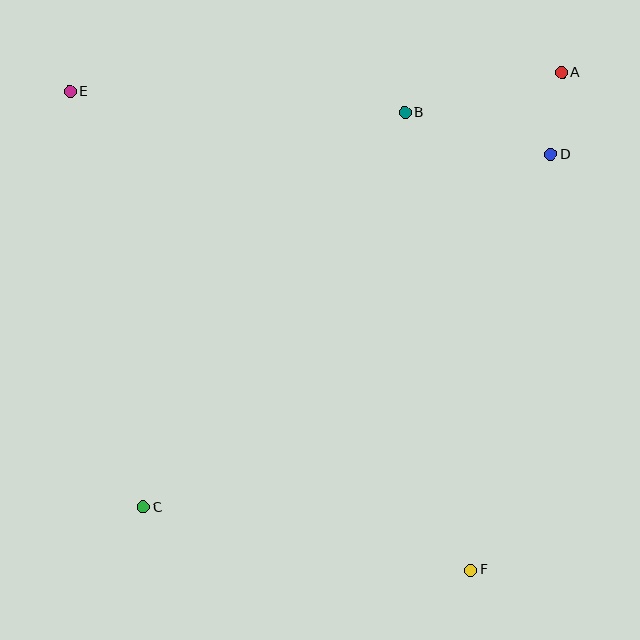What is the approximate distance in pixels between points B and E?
The distance between B and E is approximately 336 pixels.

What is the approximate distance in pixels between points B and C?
The distance between B and C is approximately 474 pixels.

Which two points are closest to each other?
Points A and D are closest to each other.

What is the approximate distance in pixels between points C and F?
The distance between C and F is approximately 334 pixels.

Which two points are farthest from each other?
Points E and F are farthest from each other.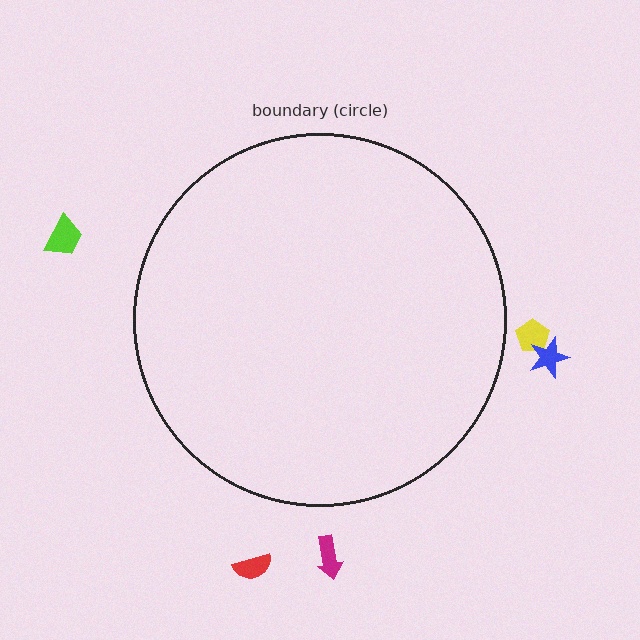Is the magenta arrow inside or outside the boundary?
Outside.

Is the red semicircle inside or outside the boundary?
Outside.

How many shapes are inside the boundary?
0 inside, 5 outside.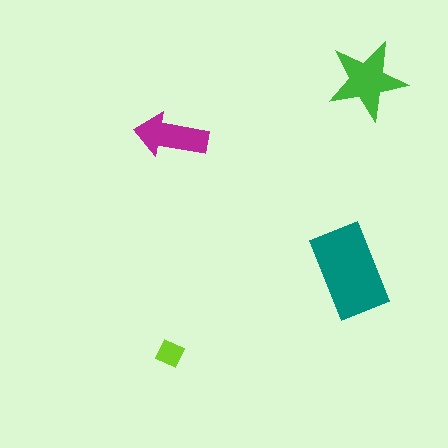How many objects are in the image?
There are 4 objects in the image.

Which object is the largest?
The teal rectangle.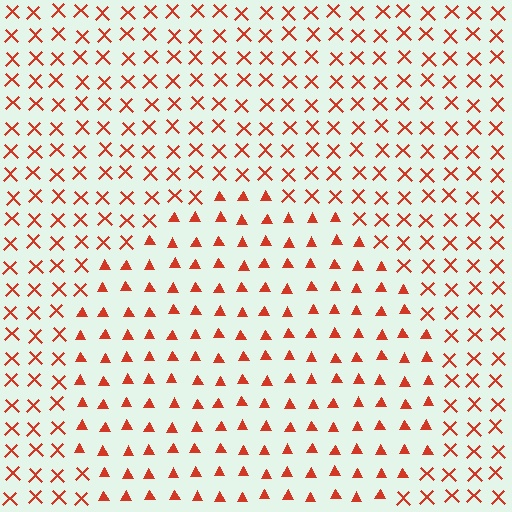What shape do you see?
I see a circle.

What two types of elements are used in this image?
The image uses triangles inside the circle region and X marks outside it.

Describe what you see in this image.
The image is filled with small red elements arranged in a uniform grid. A circle-shaped region contains triangles, while the surrounding area contains X marks. The boundary is defined purely by the change in element shape.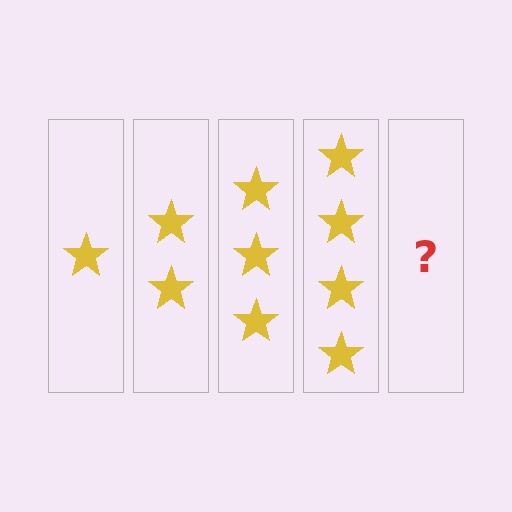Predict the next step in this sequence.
The next step is 5 stars.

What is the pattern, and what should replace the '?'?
The pattern is that each step adds one more star. The '?' should be 5 stars.